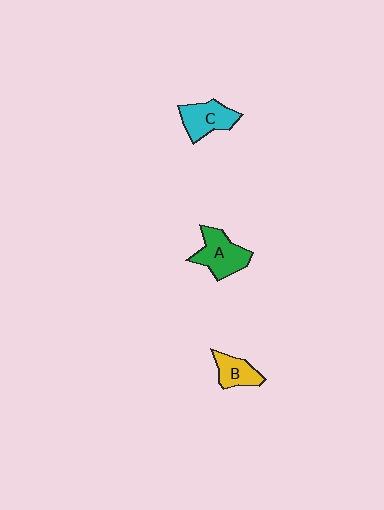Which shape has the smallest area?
Shape B (yellow).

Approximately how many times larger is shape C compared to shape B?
Approximately 1.3 times.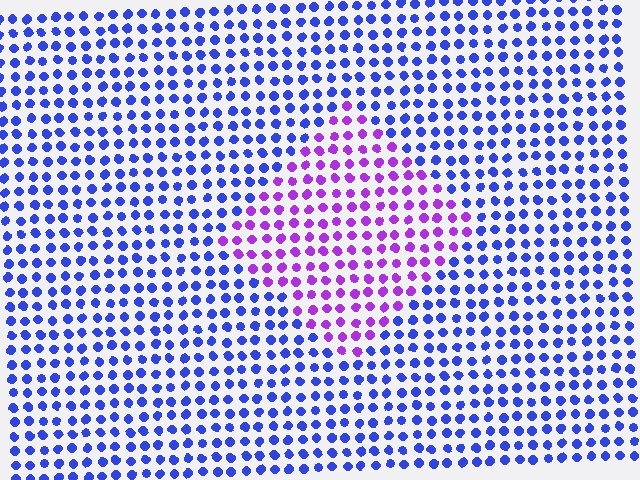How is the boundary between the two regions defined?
The boundary is defined purely by a slight shift in hue (about 50 degrees). Spacing, size, and orientation are identical on both sides.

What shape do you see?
I see a diamond.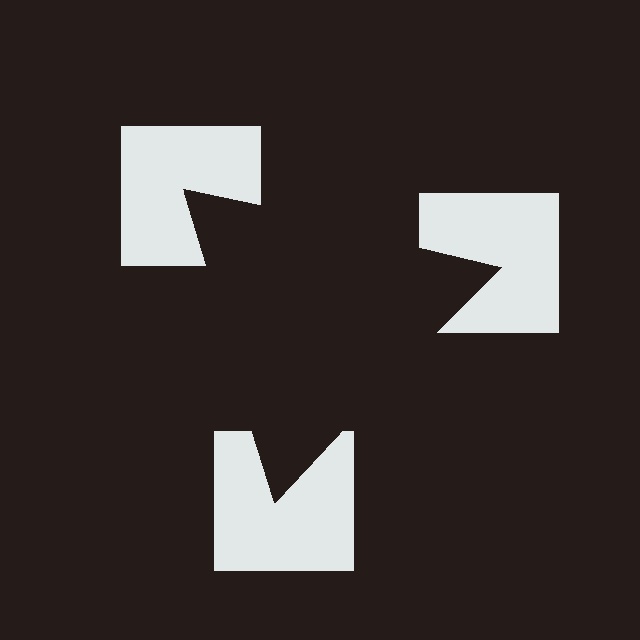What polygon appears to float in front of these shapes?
An illusory triangle — its edges are inferred from the aligned wedge cuts in the notched squares, not physically drawn.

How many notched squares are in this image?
There are 3 — one at each vertex of the illusory triangle.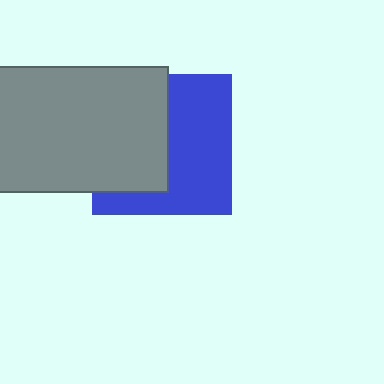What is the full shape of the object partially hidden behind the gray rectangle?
The partially hidden object is a blue square.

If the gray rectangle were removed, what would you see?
You would see the complete blue square.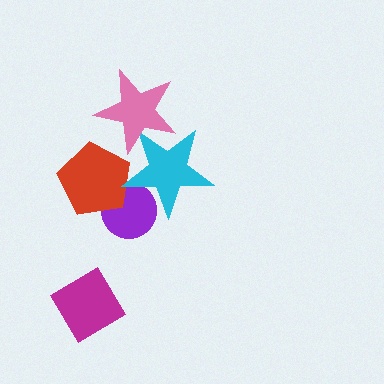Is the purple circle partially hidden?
Yes, it is partially covered by another shape.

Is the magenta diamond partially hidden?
No, no other shape covers it.